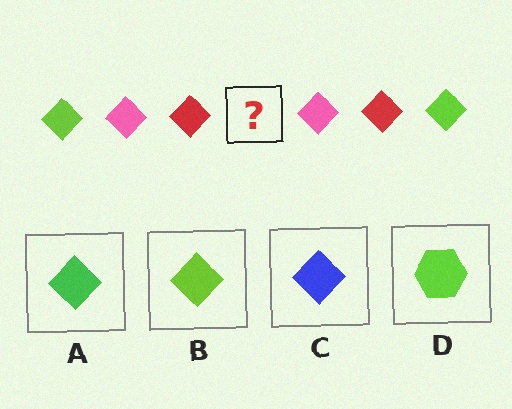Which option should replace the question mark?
Option B.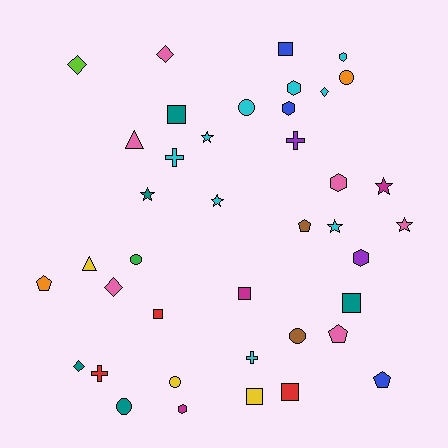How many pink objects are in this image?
There are 6 pink objects.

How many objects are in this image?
There are 40 objects.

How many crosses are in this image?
There are 4 crosses.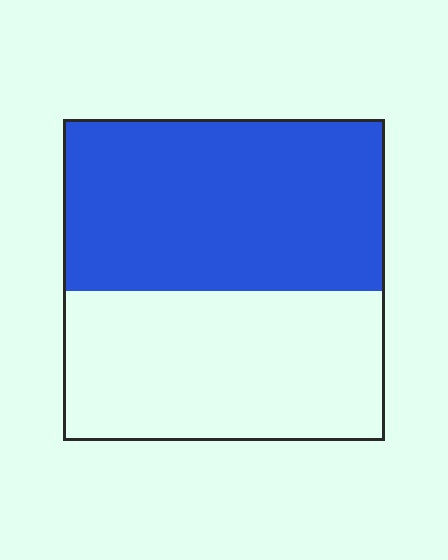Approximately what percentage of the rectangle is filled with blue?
Approximately 55%.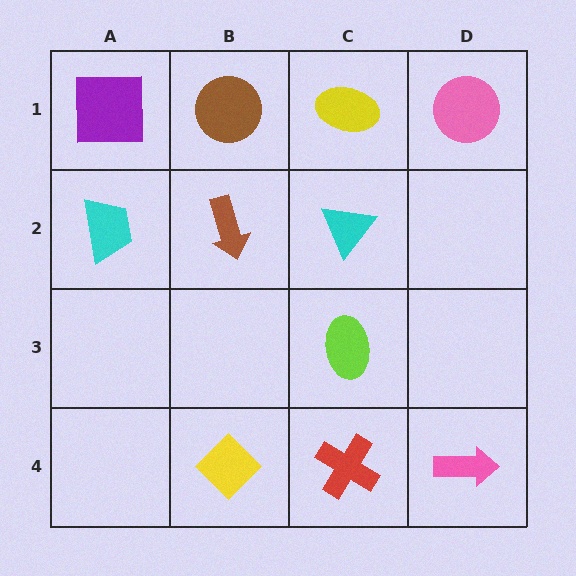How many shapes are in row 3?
1 shape.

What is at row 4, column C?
A red cross.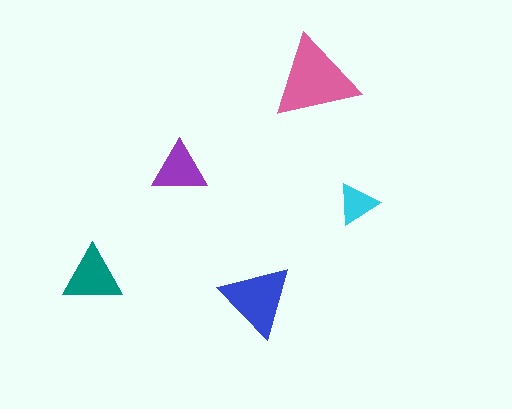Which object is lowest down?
The blue triangle is bottommost.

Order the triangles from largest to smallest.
the pink one, the blue one, the teal one, the purple one, the cyan one.